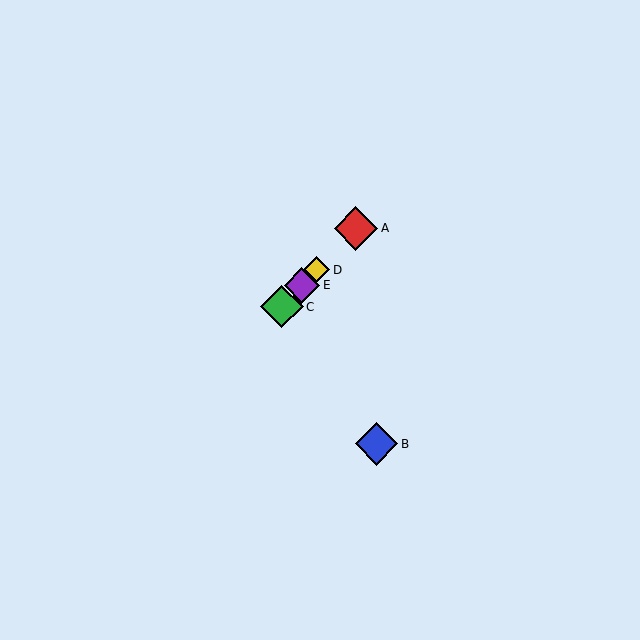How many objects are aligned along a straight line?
4 objects (A, C, D, E) are aligned along a straight line.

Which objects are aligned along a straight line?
Objects A, C, D, E are aligned along a straight line.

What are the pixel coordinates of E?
Object E is at (302, 285).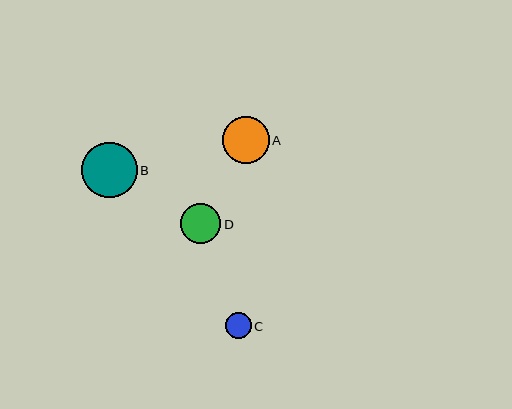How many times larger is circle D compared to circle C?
Circle D is approximately 1.5 times the size of circle C.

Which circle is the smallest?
Circle C is the smallest with a size of approximately 26 pixels.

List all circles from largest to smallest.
From largest to smallest: B, A, D, C.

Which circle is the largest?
Circle B is the largest with a size of approximately 55 pixels.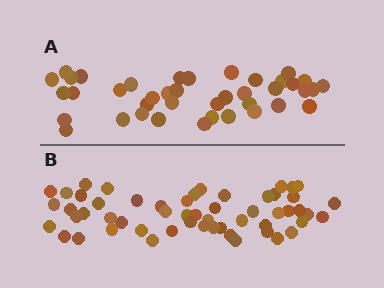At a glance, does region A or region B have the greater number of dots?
Region B (the bottom region) has more dots.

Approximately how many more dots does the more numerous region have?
Region B has approximately 15 more dots than region A.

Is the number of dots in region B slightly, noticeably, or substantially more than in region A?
Region B has noticeably more, but not dramatically so. The ratio is roughly 1.4 to 1.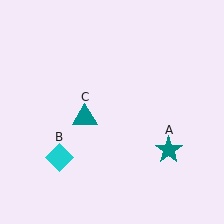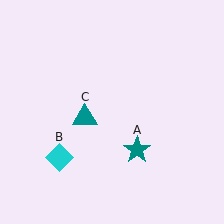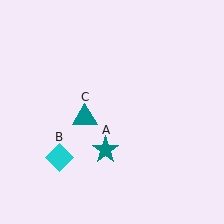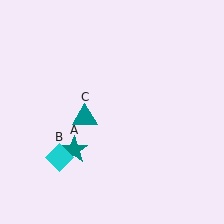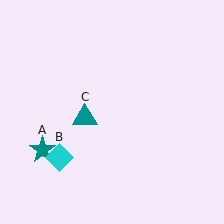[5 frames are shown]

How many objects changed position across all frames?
1 object changed position: teal star (object A).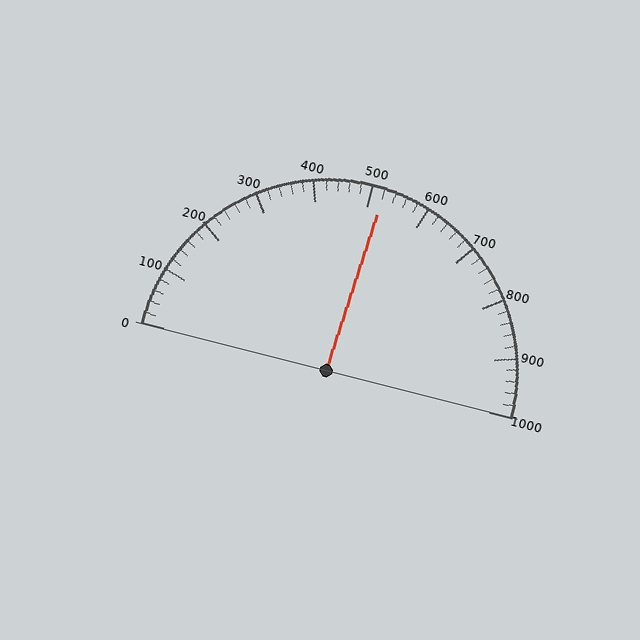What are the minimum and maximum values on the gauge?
The gauge ranges from 0 to 1000.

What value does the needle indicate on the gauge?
The needle indicates approximately 520.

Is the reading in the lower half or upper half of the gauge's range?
The reading is in the upper half of the range (0 to 1000).